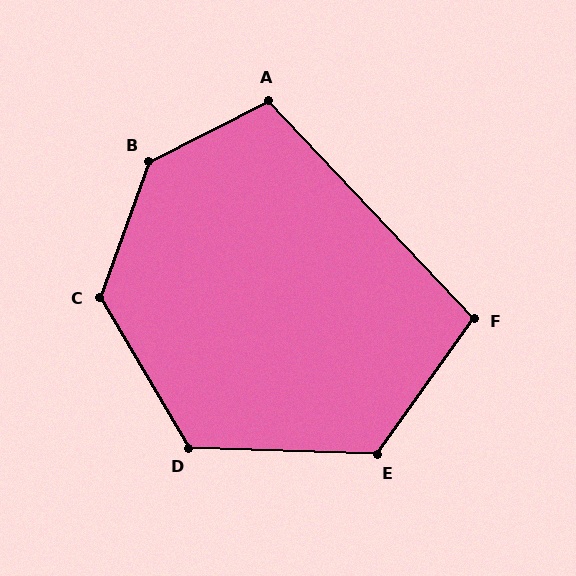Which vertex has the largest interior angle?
B, at approximately 137 degrees.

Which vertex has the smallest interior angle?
F, at approximately 101 degrees.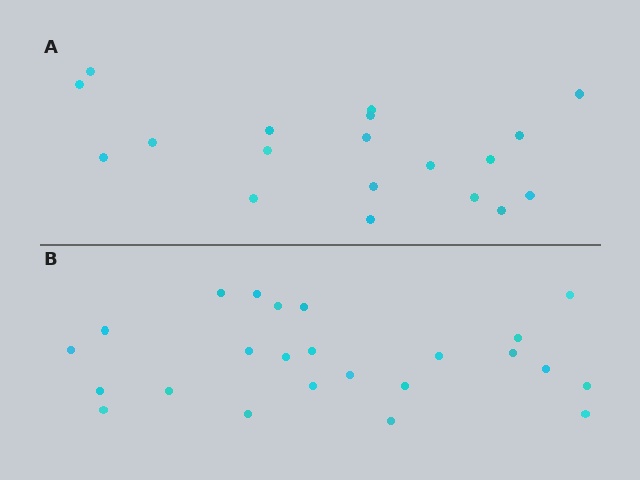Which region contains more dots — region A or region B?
Region B (the bottom region) has more dots.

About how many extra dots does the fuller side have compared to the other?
Region B has about 5 more dots than region A.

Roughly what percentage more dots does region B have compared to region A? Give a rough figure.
About 25% more.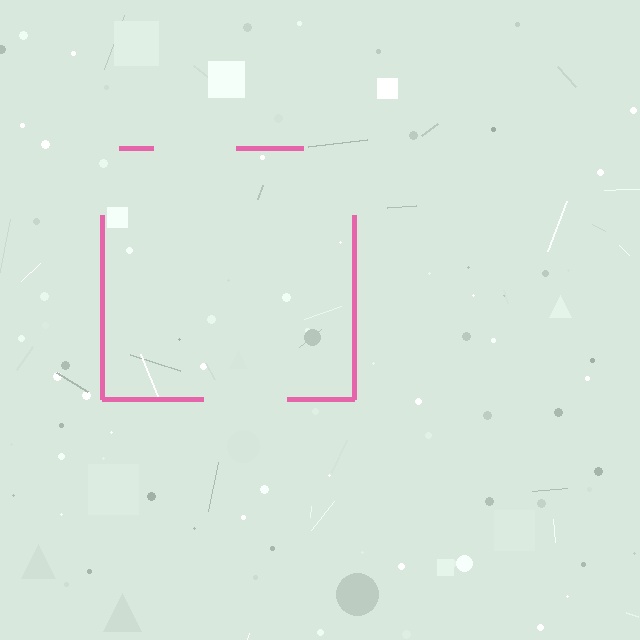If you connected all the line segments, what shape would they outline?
They would outline a square.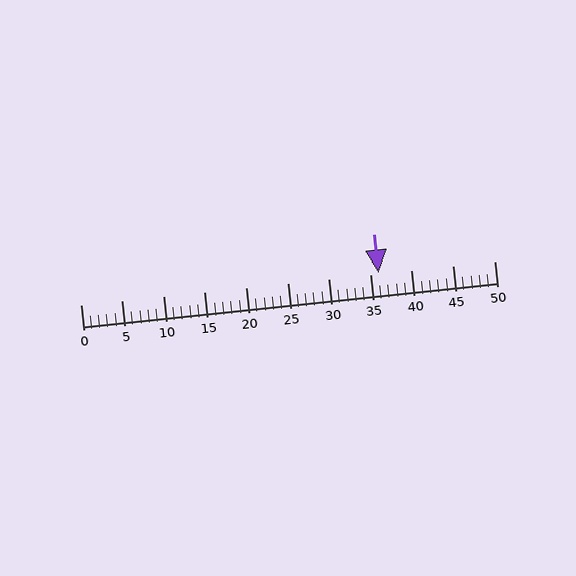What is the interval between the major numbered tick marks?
The major tick marks are spaced 5 units apart.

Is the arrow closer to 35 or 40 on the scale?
The arrow is closer to 35.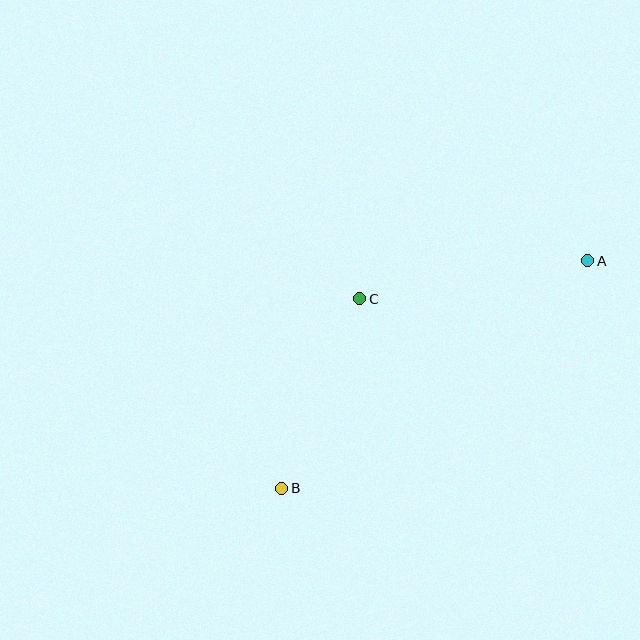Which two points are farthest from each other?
Points A and B are farthest from each other.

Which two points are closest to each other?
Points B and C are closest to each other.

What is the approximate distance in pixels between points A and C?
The distance between A and C is approximately 231 pixels.